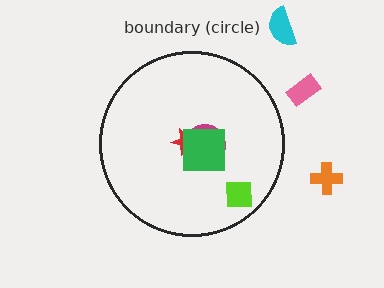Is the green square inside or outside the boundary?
Inside.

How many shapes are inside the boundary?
4 inside, 3 outside.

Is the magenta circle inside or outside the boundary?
Inside.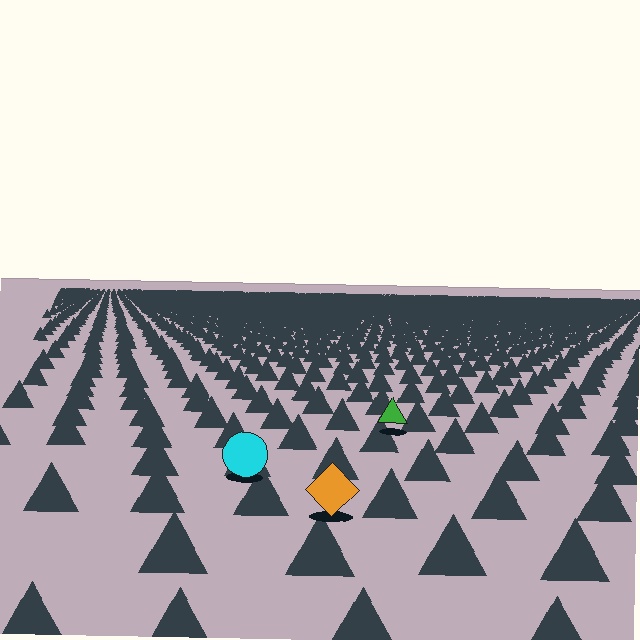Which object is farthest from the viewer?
The green triangle is farthest from the viewer. It appears smaller and the ground texture around it is denser.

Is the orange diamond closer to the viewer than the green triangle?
Yes. The orange diamond is closer — you can tell from the texture gradient: the ground texture is coarser near it.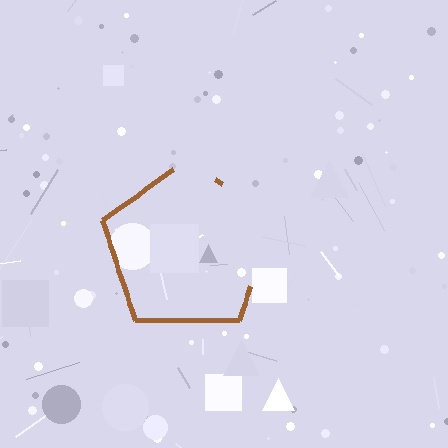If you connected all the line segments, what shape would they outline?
They would outline a pentagon.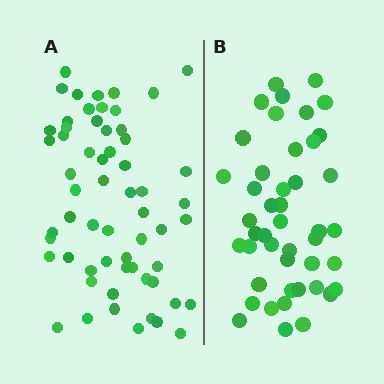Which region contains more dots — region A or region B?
Region A (the left region) has more dots.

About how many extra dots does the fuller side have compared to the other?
Region A has approximately 15 more dots than region B.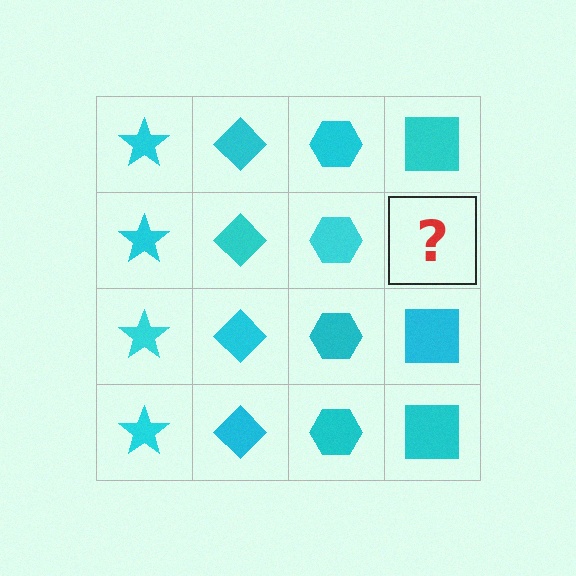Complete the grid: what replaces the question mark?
The question mark should be replaced with a cyan square.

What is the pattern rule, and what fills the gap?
The rule is that each column has a consistent shape. The gap should be filled with a cyan square.